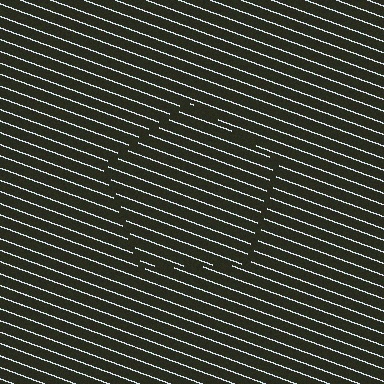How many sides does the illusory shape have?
5 sides — the line-ends trace a pentagon.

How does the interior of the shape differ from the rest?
The interior of the shape contains the same grating, shifted by half a period — the contour is defined by the phase discontinuity where line-ends from the inner and outer gratings abut.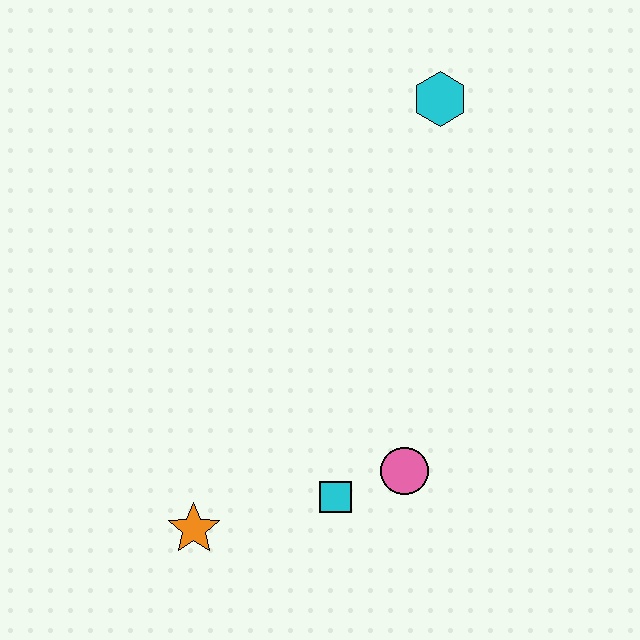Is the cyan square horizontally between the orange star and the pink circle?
Yes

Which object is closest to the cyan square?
The pink circle is closest to the cyan square.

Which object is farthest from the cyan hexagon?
The orange star is farthest from the cyan hexagon.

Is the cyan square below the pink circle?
Yes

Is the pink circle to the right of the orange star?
Yes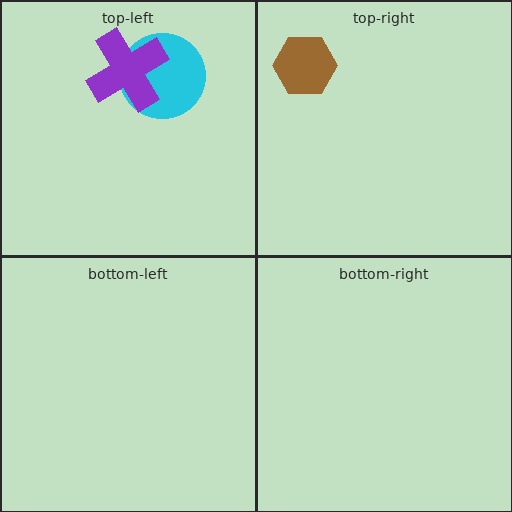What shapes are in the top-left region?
The cyan circle, the purple cross.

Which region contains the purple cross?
The top-left region.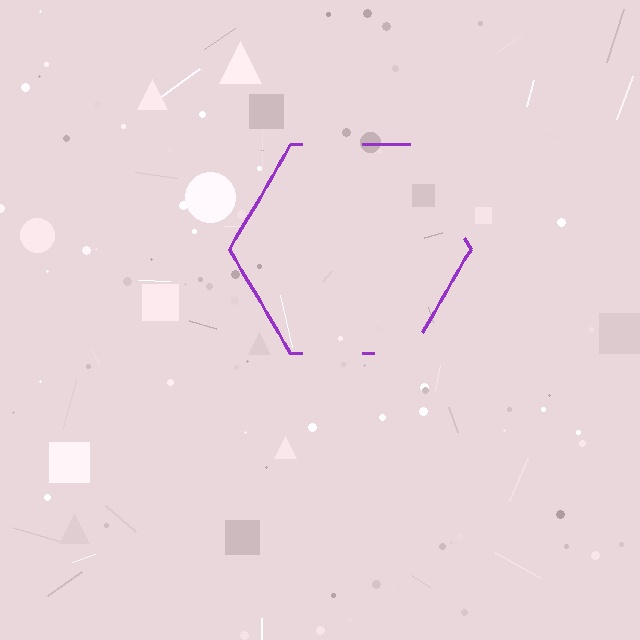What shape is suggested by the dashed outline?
The dashed outline suggests a hexagon.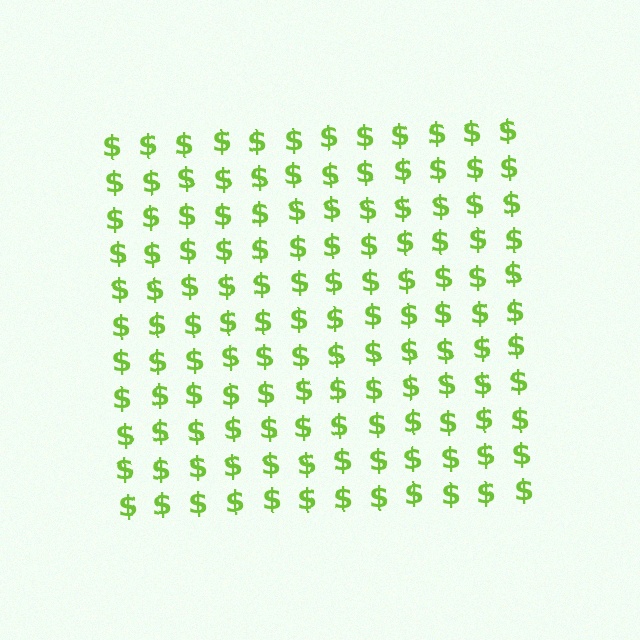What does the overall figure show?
The overall figure shows a square.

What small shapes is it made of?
It is made of small dollar signs.